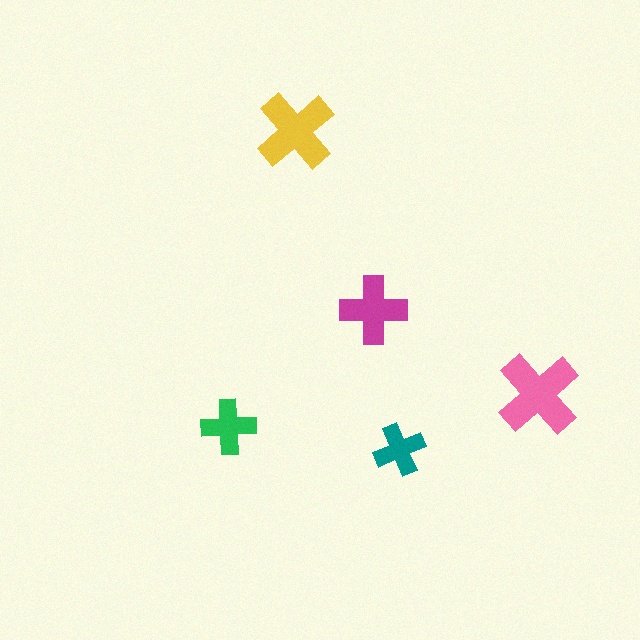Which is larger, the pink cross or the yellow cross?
The pink one.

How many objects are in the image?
There are 5 objects in the image.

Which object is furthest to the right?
The pink cross is rightmost.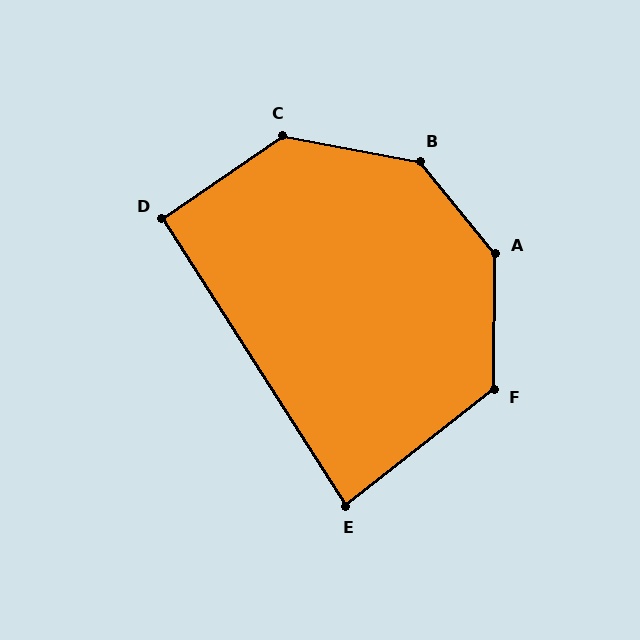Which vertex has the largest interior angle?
A, at approximately 140 degrees.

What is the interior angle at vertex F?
Approximately 129 degrees (obtuse).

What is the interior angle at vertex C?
Approximately 135 degrees (obtuse).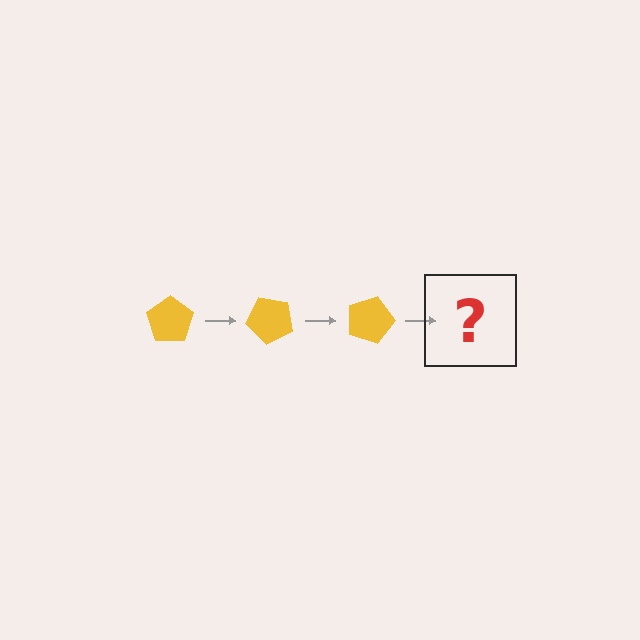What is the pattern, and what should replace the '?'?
The pattern is that the pentagon rotates 45 degrees each step. The '?' should be a yellow pentagon rotated 135 degrees.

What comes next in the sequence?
The next element should be a yellow pentagon rotated 135 degrees.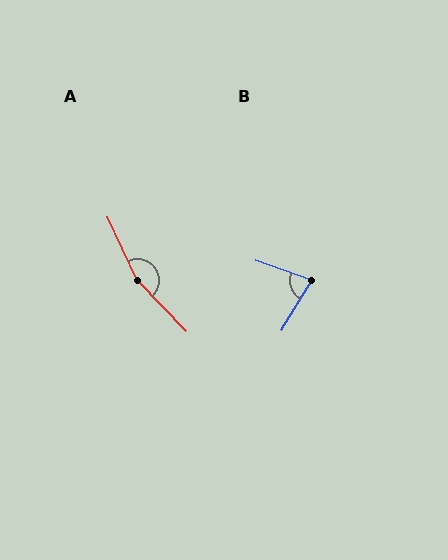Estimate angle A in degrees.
Approximately 162 degrees.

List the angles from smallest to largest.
B (78°), A (162°).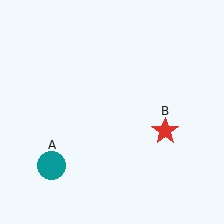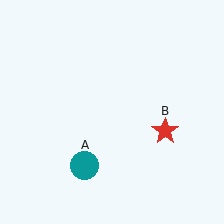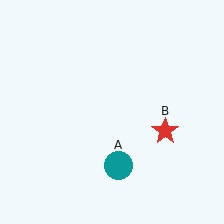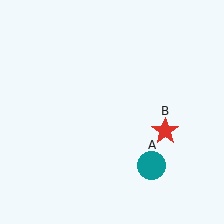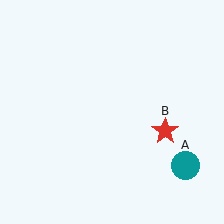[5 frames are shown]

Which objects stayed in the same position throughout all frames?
Red star (object B) remained stationary.